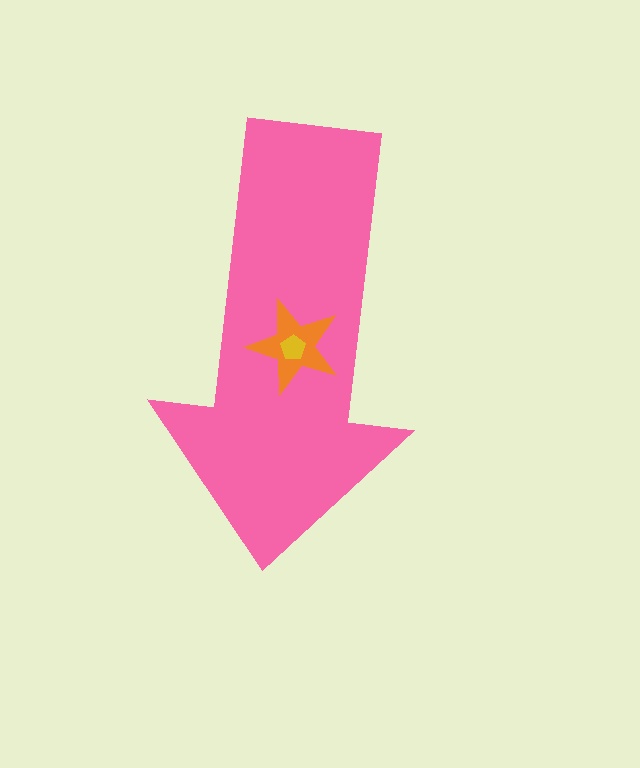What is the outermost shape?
The pink arrow.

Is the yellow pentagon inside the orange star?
Yes.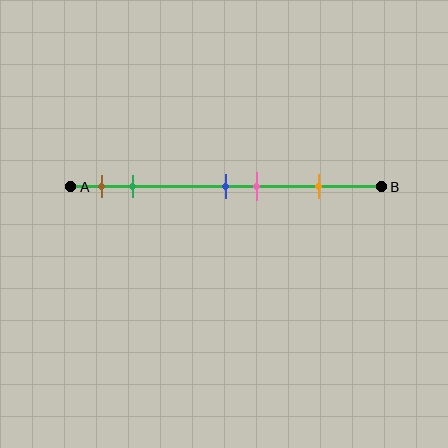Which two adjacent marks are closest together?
The blue and pink marks are the closest adjacent pair.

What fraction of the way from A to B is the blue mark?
The blue mark is approximately 50% (0.5) of the way from A to B.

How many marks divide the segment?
There are 5 marks dividing the segment.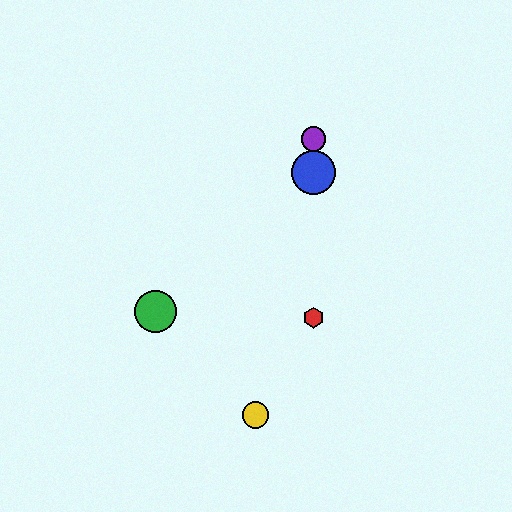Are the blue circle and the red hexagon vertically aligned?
Yes, both are at x≈314.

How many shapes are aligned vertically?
3 shapes (the red hexagon, the blue circle, the purple circle) are aligned vertically.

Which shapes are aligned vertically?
The red hexagon, the blue circle, the purple circle are aligned vertically.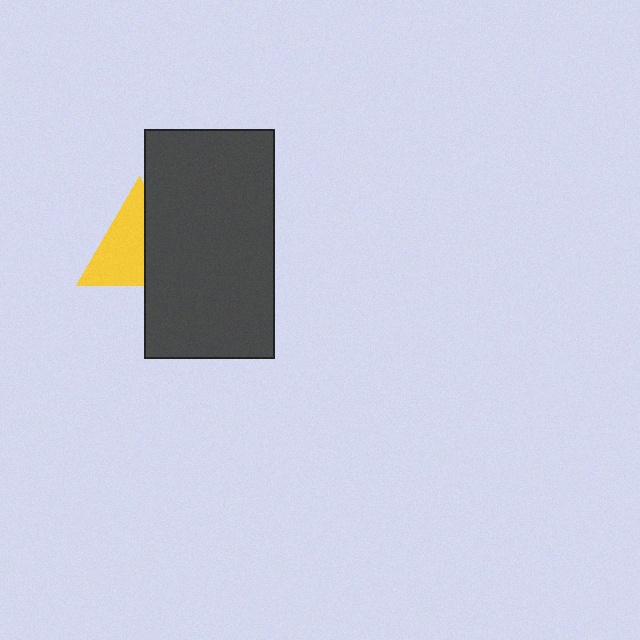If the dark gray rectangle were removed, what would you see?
You would see the complete yellow triangle.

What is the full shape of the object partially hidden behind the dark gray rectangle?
The partially hidden object is a yellow triangle.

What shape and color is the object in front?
The object in front is a dark gray rectangle.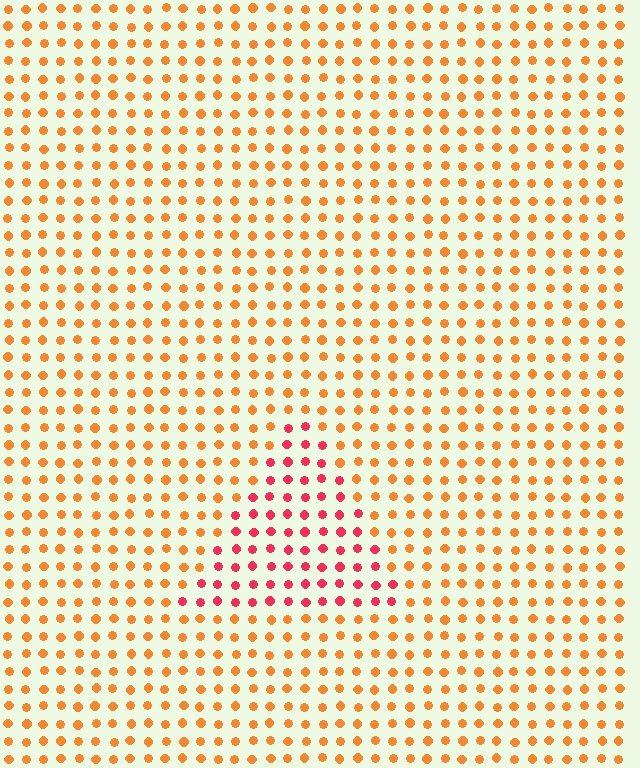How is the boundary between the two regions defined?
The boundary is defined purely by a slight shift in hue (about 40 degrees). Spacing, size, and orientation are identical on both sides.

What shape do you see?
I see a triangle.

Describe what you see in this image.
The image is filled with small orange elements in a uniform arrangement. A triangle-shaped region is visible where the elements are tinted to a slightly different hue, forming a subtle color boundary.